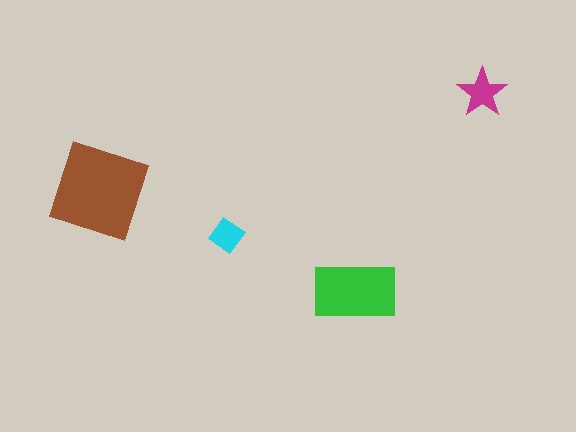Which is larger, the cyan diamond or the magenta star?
The magenta star.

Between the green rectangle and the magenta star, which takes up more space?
The green rectangle.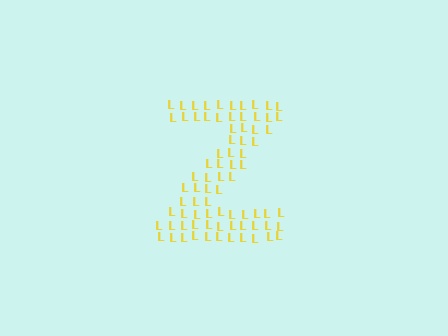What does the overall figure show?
The overall figure shows the letter Z.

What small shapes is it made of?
It is made of small letter L's.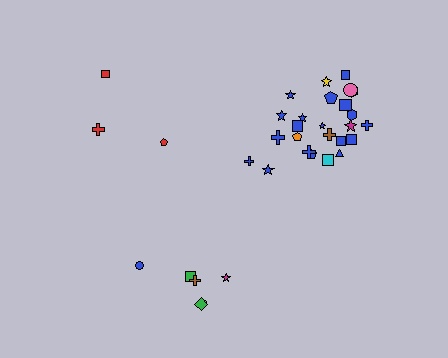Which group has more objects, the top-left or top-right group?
The top-right group.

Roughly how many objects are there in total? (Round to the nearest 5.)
Roughly 35 objects in total.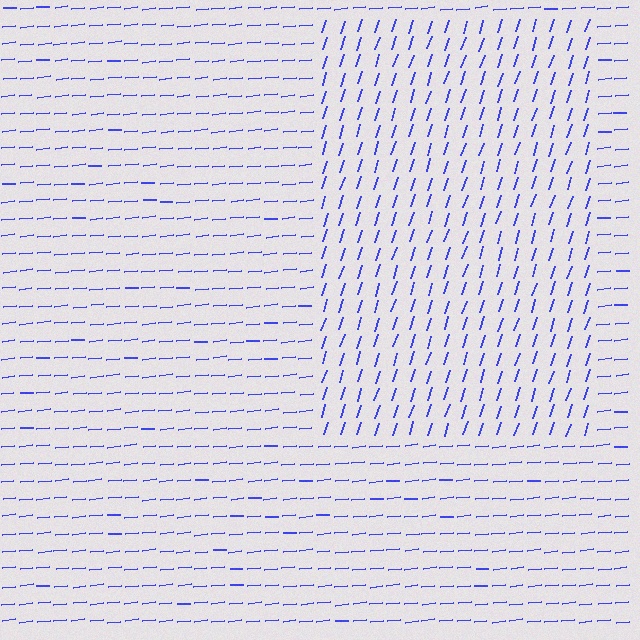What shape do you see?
I see a rectangle.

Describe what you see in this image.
The image is filled with small blue line segments. A rectangle region in the image has lines oriented differently from the surrounding lines, creating a visible texture boundary.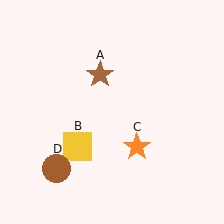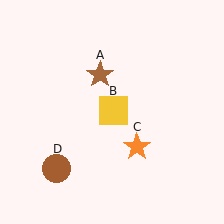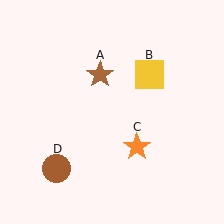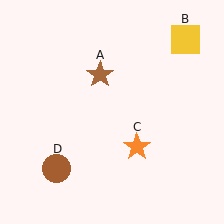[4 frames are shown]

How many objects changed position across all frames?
1 object changed position: yellow square (object B).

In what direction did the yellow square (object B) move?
The yellow square (object B) moved up and to the right.